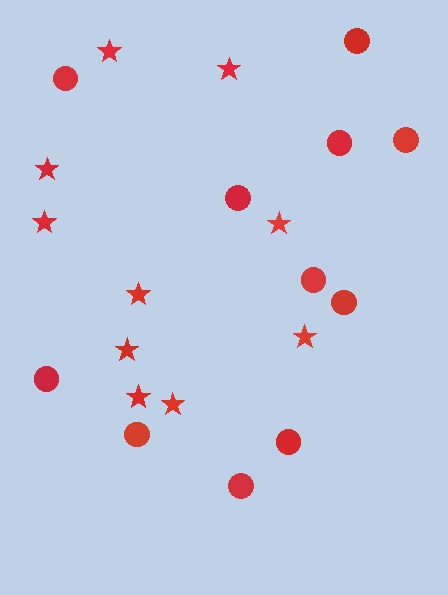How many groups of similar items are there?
There are 2 groups: one group of stars (10) and one group of circles (11).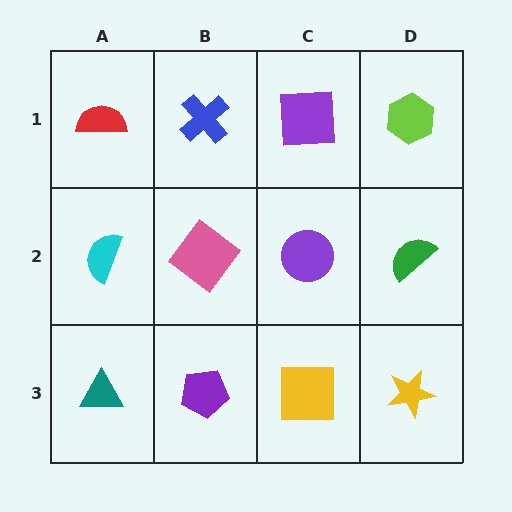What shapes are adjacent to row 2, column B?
A blue cross (row 1, column B), a purple pentagon (row 3, column B), a cyan semicircle (row 2, column A), a purple circle (row 2, column C).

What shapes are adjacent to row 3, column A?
A cyan semicircle (row 2, column A), a purple pentagon (row 3, column B).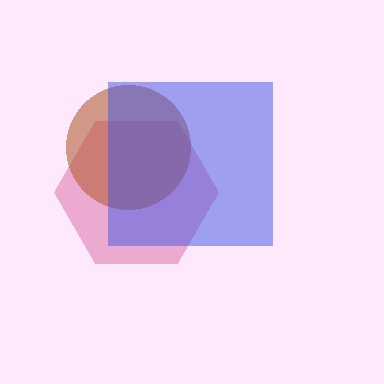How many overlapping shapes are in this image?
There are 3 overlapping shapes in the image.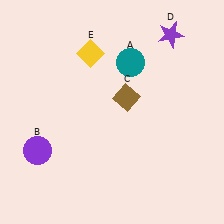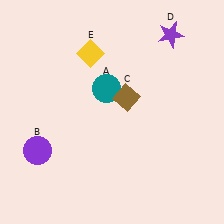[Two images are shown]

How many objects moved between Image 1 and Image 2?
1 object moved between the two images.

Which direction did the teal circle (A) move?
The teal circle (A) moved down.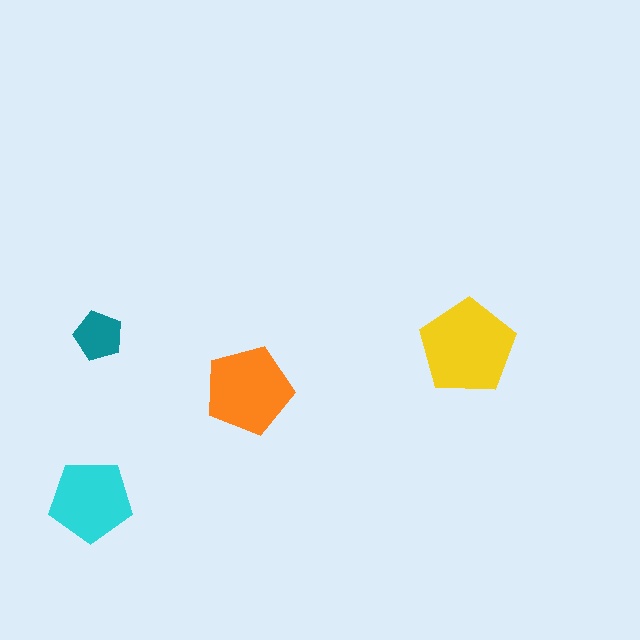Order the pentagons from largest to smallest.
the yellow one, the orange one, the cyan one, the teal one.